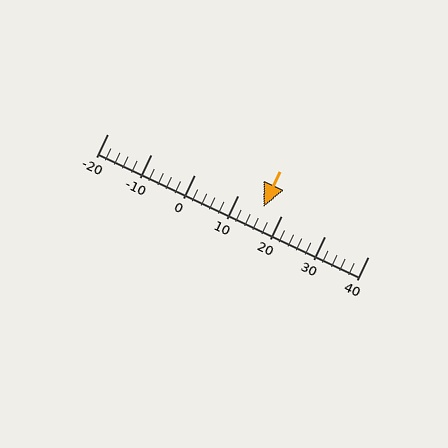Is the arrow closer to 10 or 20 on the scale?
The arrow is closer to 20.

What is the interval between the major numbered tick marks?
The major tick marks are spaced 10 units apart.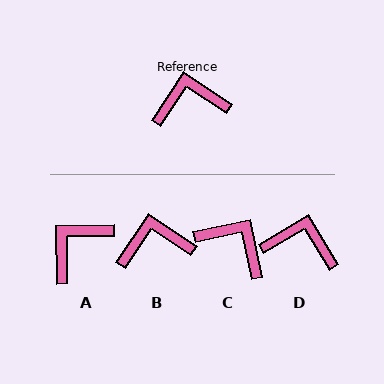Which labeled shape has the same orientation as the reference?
B.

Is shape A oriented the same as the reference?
No, it is off by about 34 degrees.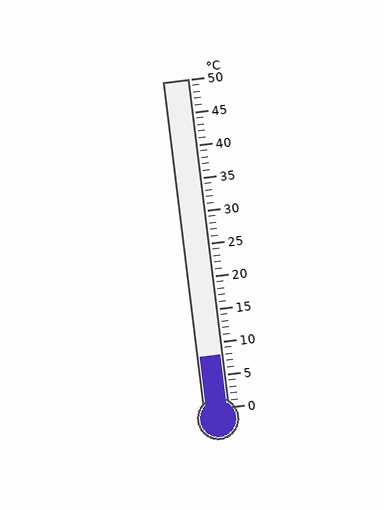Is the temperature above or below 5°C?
The temperature is above 5°C.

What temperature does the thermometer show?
The thermometer shows approximately 8°C.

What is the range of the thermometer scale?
The thermometer scale ranges from 0°C to 50°C.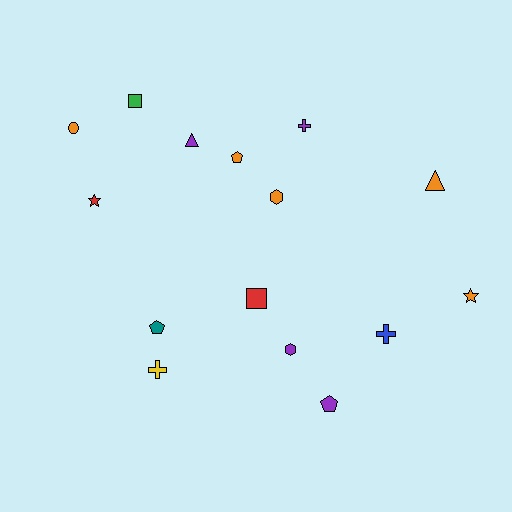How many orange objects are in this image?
There are 5 orange objects.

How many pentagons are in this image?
There are 3 pentagons.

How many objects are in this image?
There are 15 objects.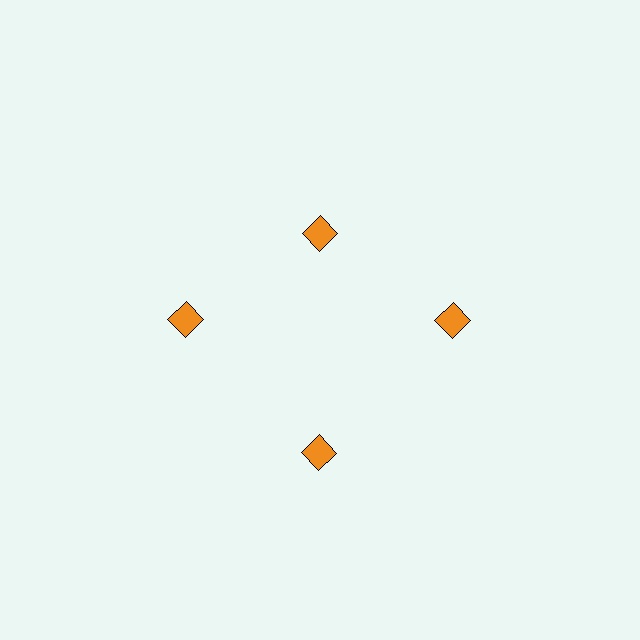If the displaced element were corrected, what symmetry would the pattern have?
It would have 4-fold rotational symmetry — the pattern would map onto itself every 90 degrees.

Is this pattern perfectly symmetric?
No. The 4 orange diamonds are arranged in a ring, but one element near the 12 o'clock position is pulled inward toward the center, breaking the 4-fold rotational symmetry.